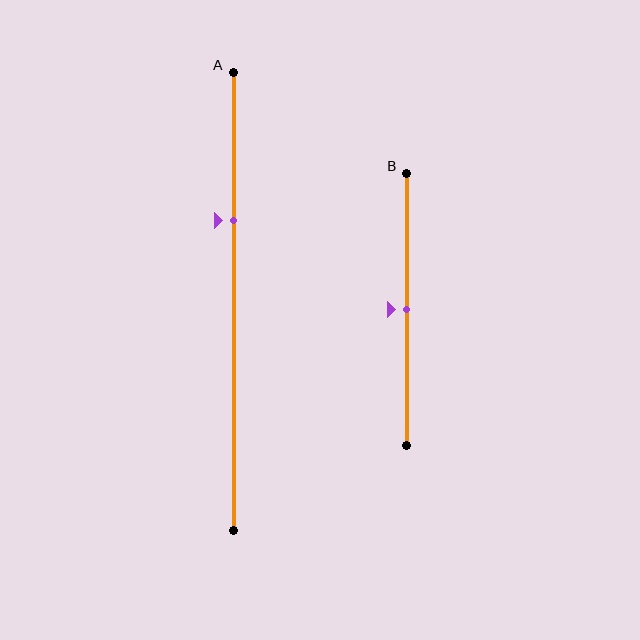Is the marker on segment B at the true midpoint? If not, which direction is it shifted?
Yes, the marker on segment B is at the true midpoint.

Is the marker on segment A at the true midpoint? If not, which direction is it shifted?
No, the marker on segment A is shifted upward by about 18% of the segment length.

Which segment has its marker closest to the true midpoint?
Segment B has its marker closest to the true midpoint.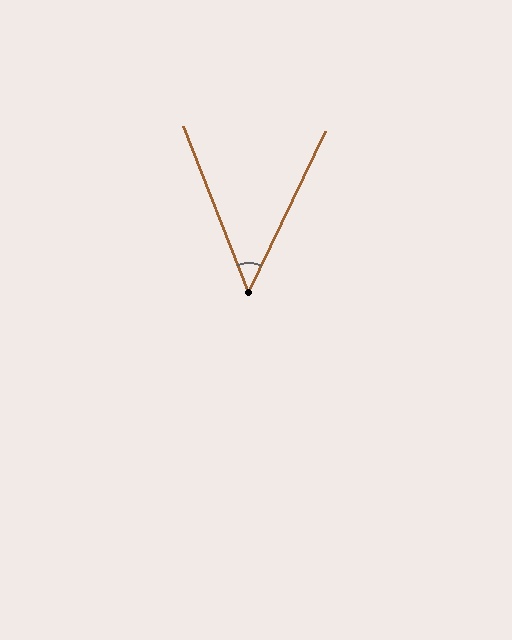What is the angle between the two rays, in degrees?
Approximately 47 degrees.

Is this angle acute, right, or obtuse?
It is acute.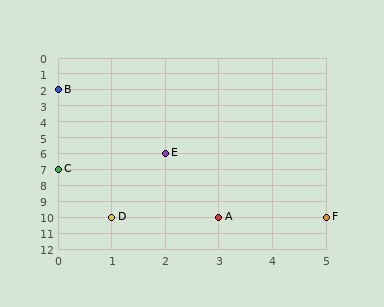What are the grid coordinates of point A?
Point A is at grid coordinates (3, 10).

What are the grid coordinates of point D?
Point D is at grid coordinates (1, 10).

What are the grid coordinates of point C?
Point C is at grid coordinates (0, 7).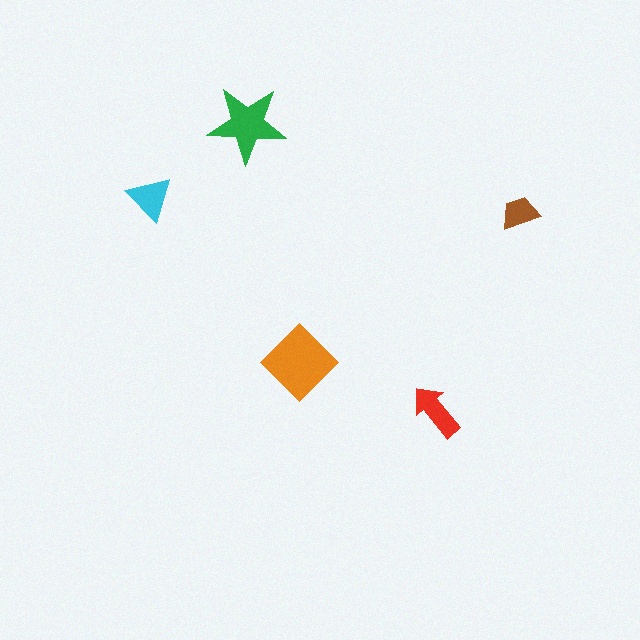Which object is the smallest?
The brown trapezoid.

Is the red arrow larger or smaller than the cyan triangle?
Larger.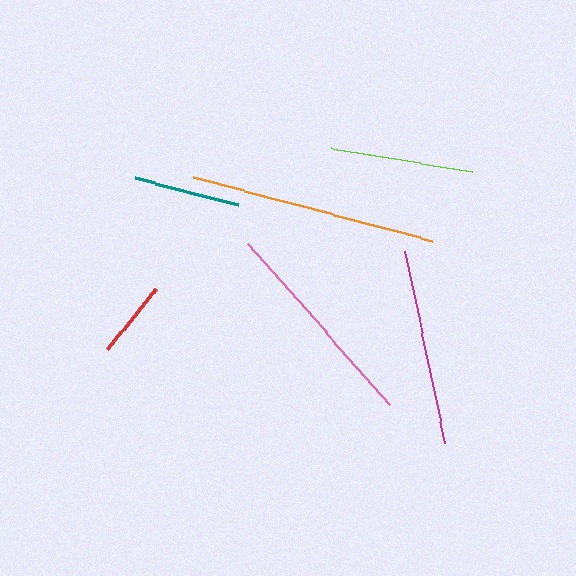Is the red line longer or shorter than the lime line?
The lime line is longer than the red line.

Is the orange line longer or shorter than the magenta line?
The orange line is longer than the magenta line.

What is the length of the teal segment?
The teal segment is approximately 106 pixels long.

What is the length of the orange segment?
The orange segment is approximately 247 pixels long.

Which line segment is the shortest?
The red line is the shortest at approximately 77 pixels.